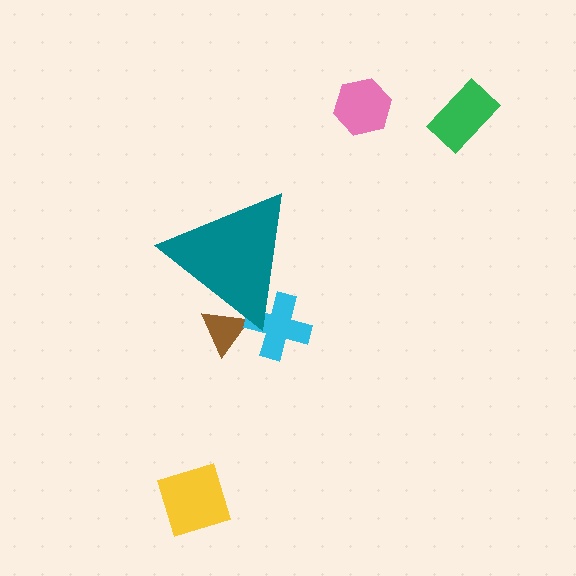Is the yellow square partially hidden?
No, the yellow square is fully visible.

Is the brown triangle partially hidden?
Yes, the brown triangle is partially hidden behind the teal triangle.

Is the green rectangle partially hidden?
No, the green rectangle is fully visible.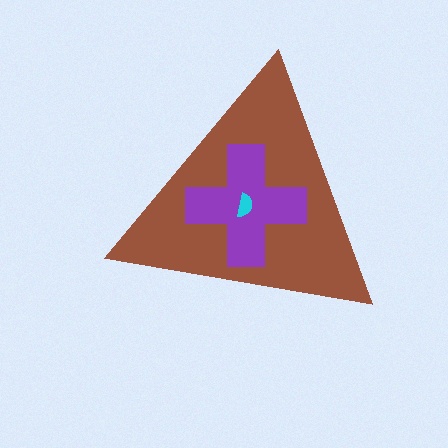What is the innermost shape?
The cyan semicircle.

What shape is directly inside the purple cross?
The cyan semicircle.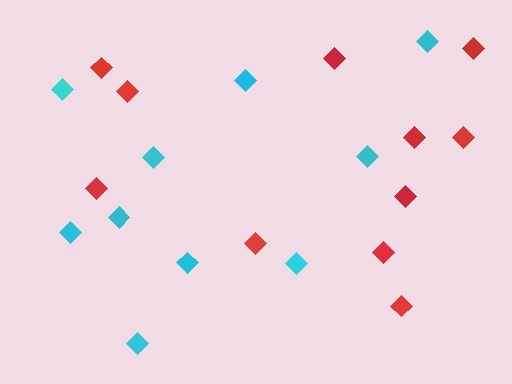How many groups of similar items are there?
There are 2 groups: one group of red diamonds (11) and one group of cyan diamonds (10).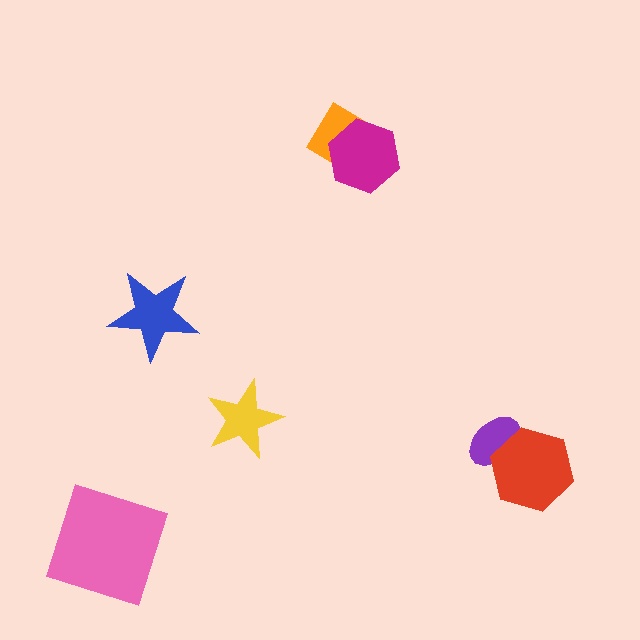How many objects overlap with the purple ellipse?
1 object overlaps with the purple ellipse.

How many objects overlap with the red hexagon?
1 object overlaps with the red hexagon.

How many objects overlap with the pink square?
0 objects overlap with the pink square.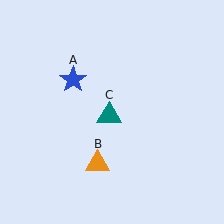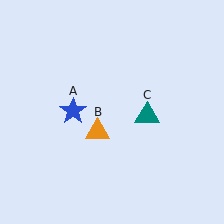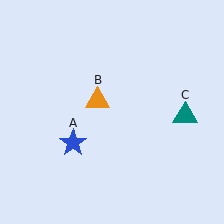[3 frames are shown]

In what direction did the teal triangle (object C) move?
The teal triangle (object C) moved right.